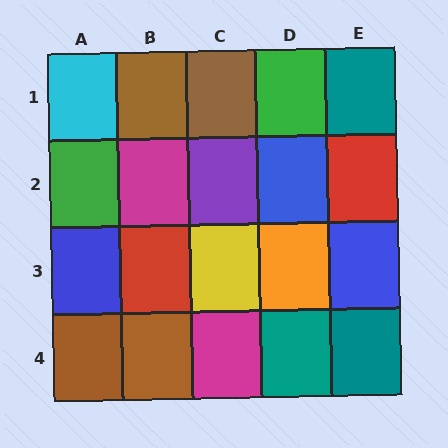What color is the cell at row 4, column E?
Teal.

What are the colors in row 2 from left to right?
Green, magenta, purple, blue, red.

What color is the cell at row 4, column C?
Magenta.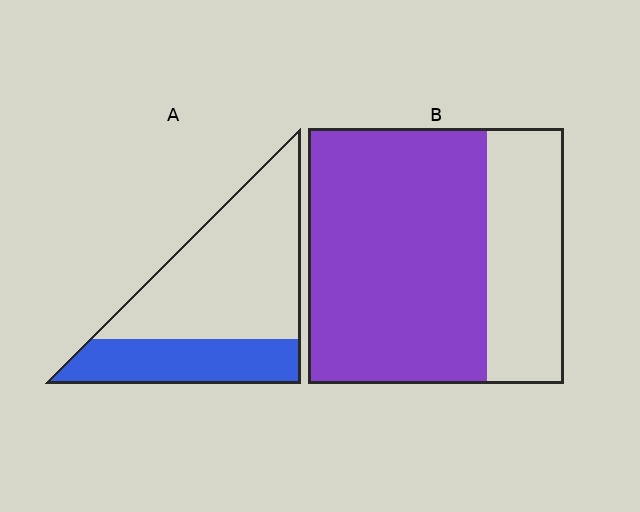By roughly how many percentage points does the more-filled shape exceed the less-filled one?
By roughly 40 percentage points (B over A).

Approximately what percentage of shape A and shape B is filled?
A is approximately 30% and B is approximately 70%.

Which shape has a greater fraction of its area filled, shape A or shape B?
Shape B.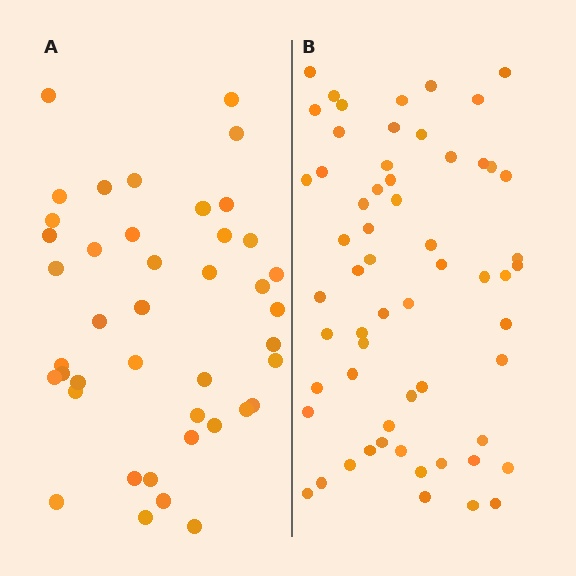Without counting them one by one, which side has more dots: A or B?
Region B (the right region) has more dots.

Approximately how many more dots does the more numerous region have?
Region B has approximately 20 more dots than region A.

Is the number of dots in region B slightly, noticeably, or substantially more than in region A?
Region B has noticeably more, but not dramatically so. The ratio is roughly 1.4 to 1.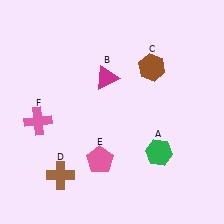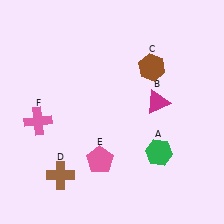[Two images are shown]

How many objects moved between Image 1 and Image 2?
1 object moved between the two images.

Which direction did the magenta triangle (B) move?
The magenta triangle (B) moved right.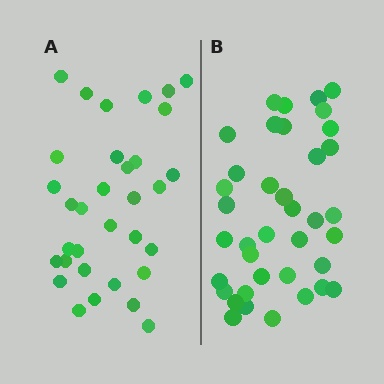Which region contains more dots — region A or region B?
Region B (the right region) has more dots.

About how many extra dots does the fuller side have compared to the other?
Region B has about 5 more dots than region A.